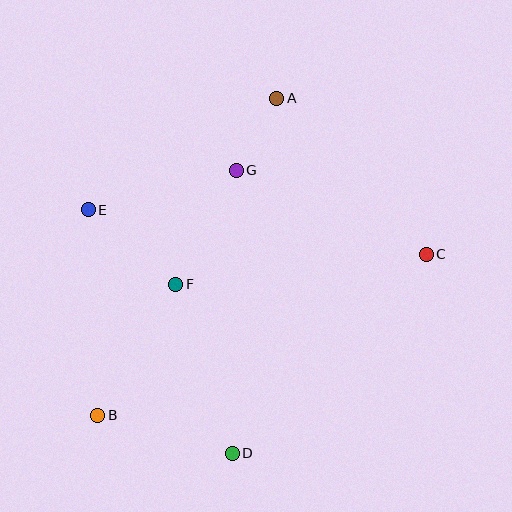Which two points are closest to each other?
Points A and G are closest to each other.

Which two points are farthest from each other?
Points B and C are farthest from each other.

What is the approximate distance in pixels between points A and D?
The distance between A and D is approximately 358 pixels.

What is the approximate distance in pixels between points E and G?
The distance between E and G is approximately 153 pixels.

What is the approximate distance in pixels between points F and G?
The distance between F and G is approximately 130 pixels.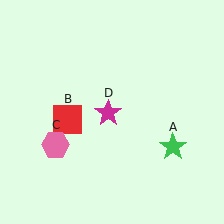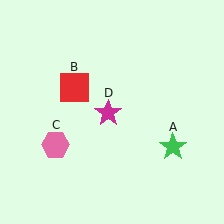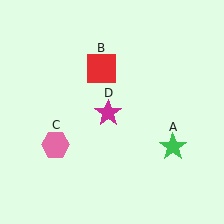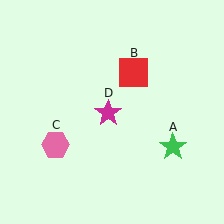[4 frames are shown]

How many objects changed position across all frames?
1 object changed position: red square (object B).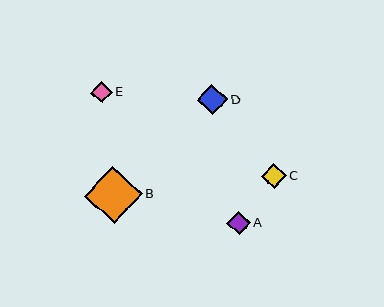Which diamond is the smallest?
Diamond E is the smallest with a size of approximately 21 pixels.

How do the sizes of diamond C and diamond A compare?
Diamond C and diamond A are approximately the same size.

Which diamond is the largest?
Diamond B is the largest with a size of approximately 57 pixels.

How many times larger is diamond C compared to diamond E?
Diamond C is approximately 1.2 times the size of diamond E.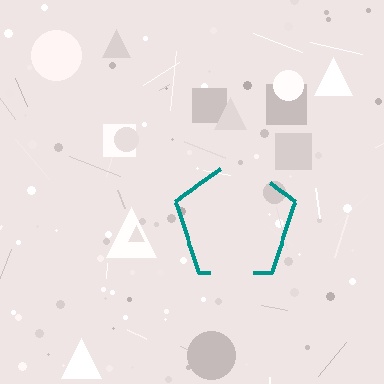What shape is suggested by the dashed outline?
The dashed outline suggests a pentagon.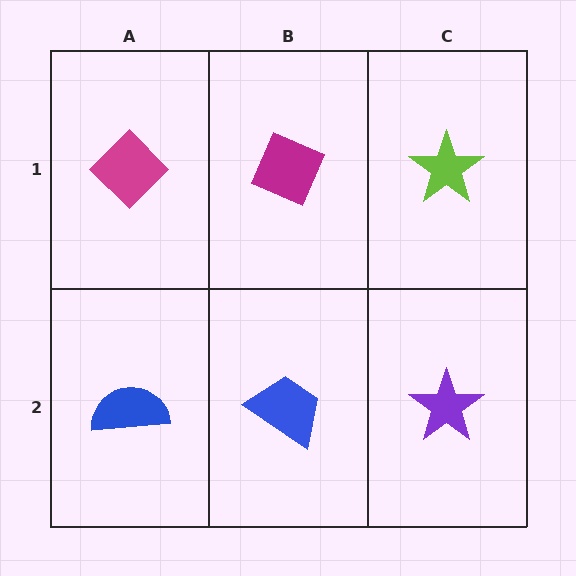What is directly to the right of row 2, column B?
A purple star.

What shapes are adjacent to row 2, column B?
A magenta diamond (row 1, column B), a blue semicircle (row 2, column A), a purple star (row 2, column C).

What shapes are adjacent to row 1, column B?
A blue trapezoid (row 2, column B), a magenta diamond (row 1, column A), a lime star (row 1, column C).